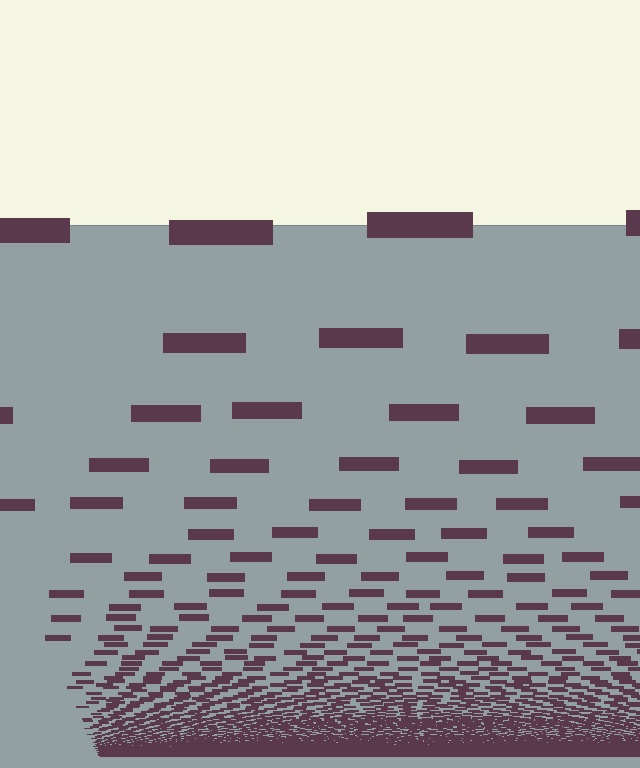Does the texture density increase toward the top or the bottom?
Density increases toward the bottom.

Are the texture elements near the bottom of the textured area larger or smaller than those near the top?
Smaller. The gradient is inverted — elements near the bottom are smaller and denser.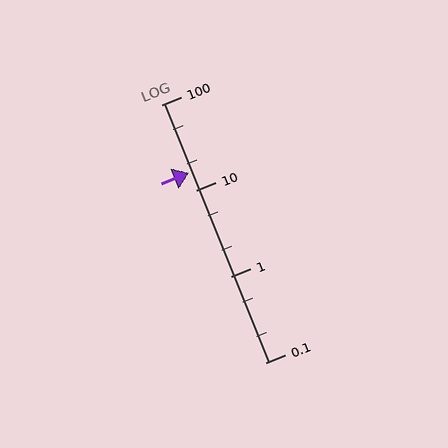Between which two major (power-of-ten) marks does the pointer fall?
The pointer is between 10 and 100.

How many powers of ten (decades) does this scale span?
The scale spans 3 decades, from 0.1 to 100.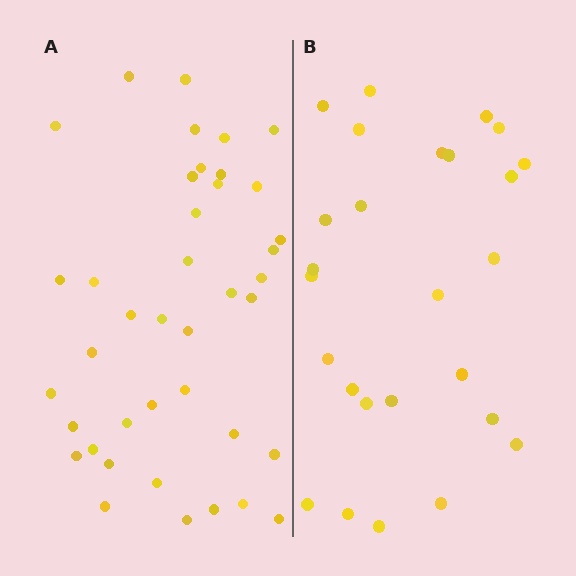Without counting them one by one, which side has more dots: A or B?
Region A (the left region) has more dots.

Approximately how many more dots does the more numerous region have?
Region A has approximately 15 more dots than region B.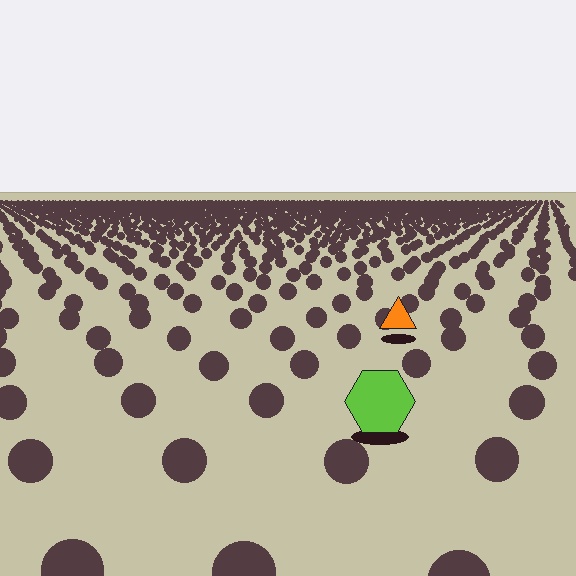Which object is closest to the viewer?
The lime hexagon is closest. The texture marks near it are larger and more spread out.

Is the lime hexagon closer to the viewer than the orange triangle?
Yes. The lime hexagon is closer — you can tell from the texture gradient: the ground texture is coarser near it.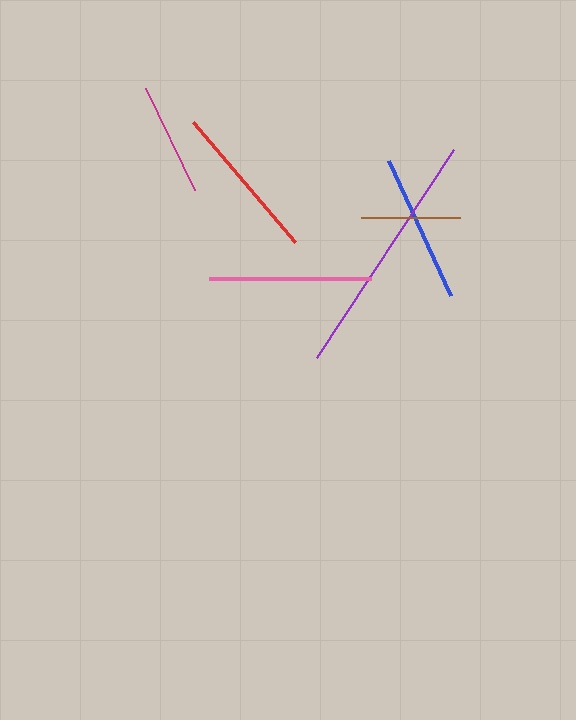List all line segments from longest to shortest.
From longest to shortest: purple, pink, red, blue, magenta, brown.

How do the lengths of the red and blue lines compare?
The red and blue lines are approximately the same length.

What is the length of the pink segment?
The pink segment is approximately 162 pixels long.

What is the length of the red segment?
The red segment is approximately 157 pixels long.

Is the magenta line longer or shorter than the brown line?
The magenta line is longer than the brown line.